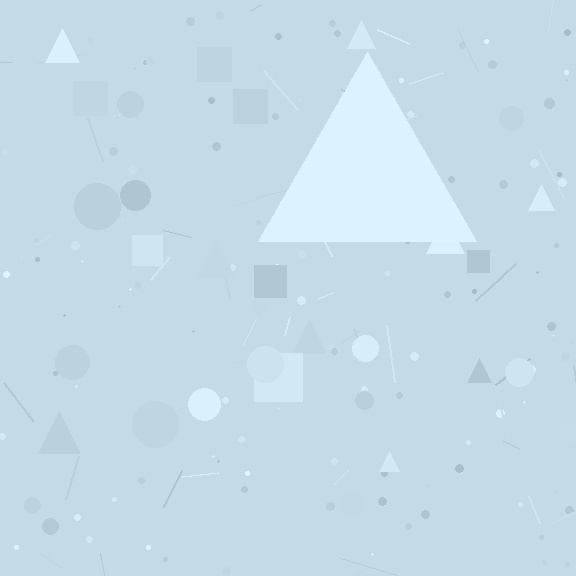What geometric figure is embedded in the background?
A triangle is embedded in the background.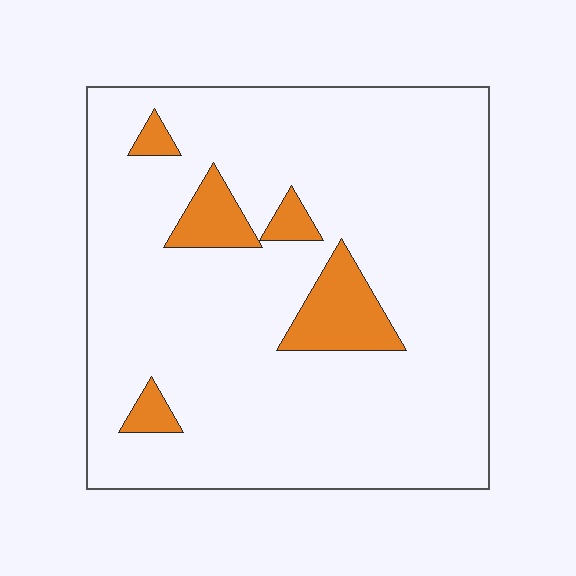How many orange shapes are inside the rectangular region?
5.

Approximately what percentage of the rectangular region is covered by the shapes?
Approximately 10%.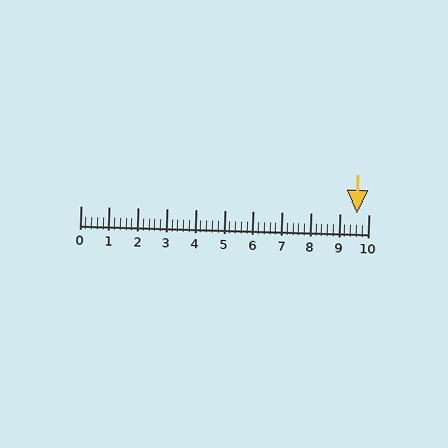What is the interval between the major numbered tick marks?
The major tick marks are spaced 1 units apart.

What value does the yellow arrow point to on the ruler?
The yellow arrow points to approximately 9.6.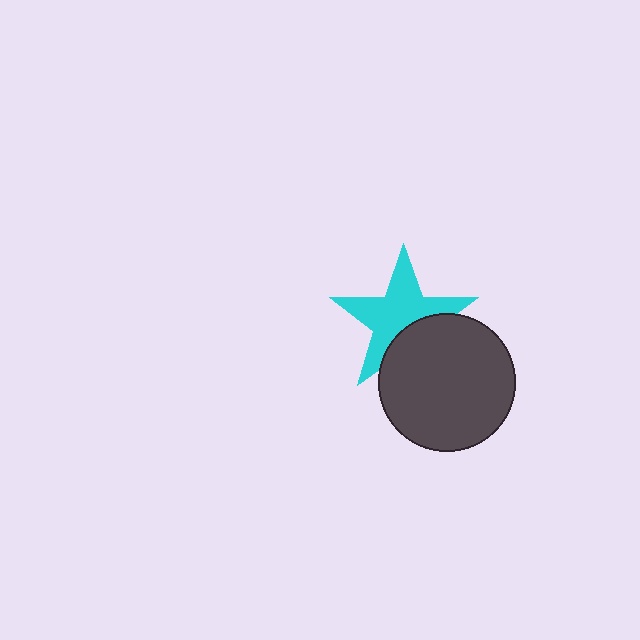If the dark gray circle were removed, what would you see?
You would see the complete cyan star.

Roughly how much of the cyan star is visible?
Most of it is visible (roughly 68%).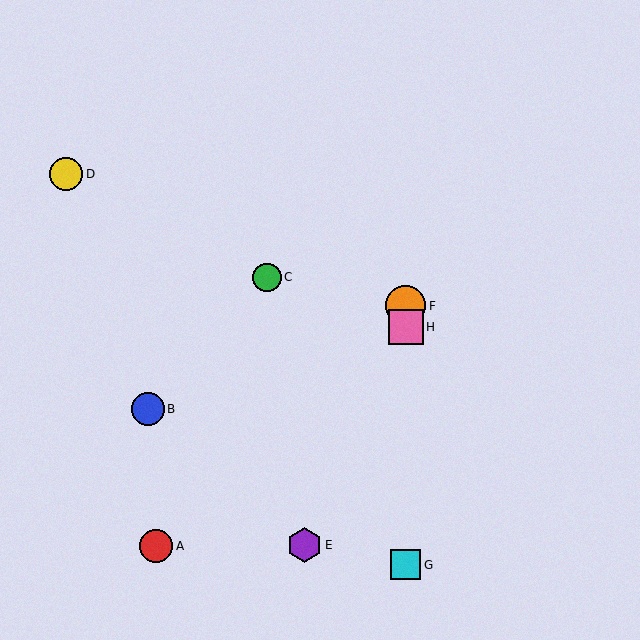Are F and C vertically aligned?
No, F is at x≈406 and C is at x≈267.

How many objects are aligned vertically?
3 objects (F, G, H) are aligned vertically.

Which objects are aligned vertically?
Objects F, G, H are aligned vertically.